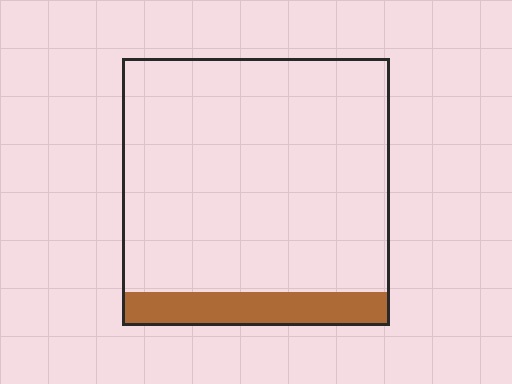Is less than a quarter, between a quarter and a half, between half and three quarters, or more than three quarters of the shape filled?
Less than a quarter.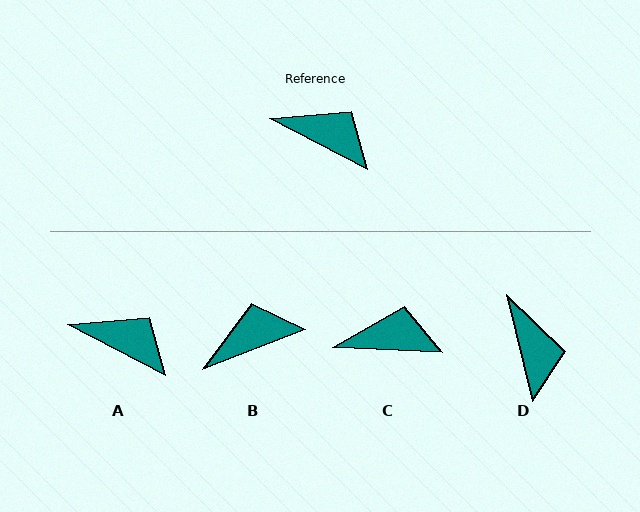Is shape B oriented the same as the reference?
No, it is off by about 49 degrees.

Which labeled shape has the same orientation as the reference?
A.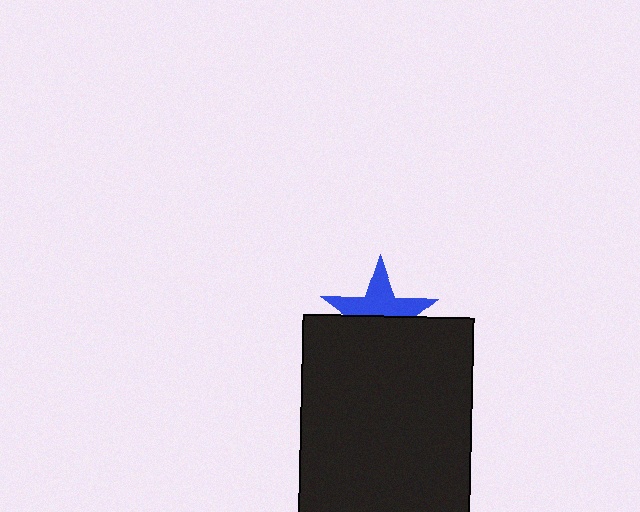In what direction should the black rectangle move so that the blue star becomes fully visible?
The black rectangle should move down. That is the shortest direction to clear the overlap and leave the blue star fully visible.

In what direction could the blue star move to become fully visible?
The blue star could move up. That would shift it out from behind the black rectangle entirely.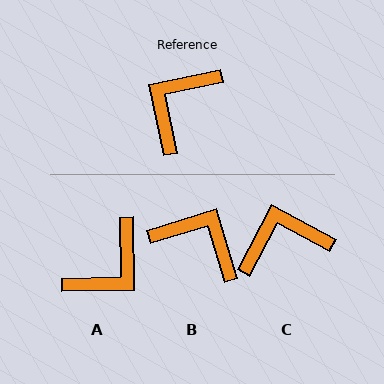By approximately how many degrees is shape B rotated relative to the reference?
Approximately 85 degrees clockwise.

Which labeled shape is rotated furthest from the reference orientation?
A, about 169 degrees away.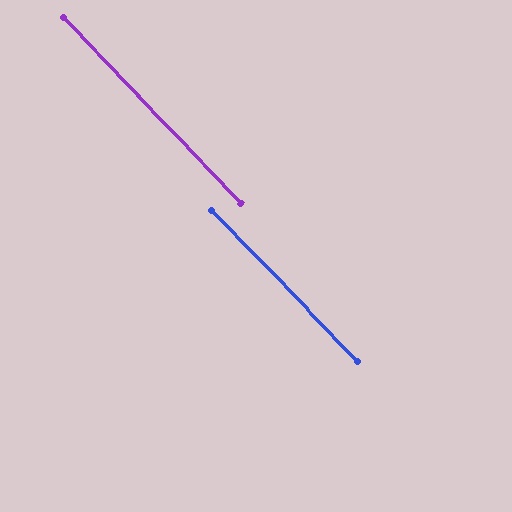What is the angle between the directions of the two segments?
Approximately 0 degrees.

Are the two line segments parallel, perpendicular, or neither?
Parallel — their directions differ by only 0.2°.